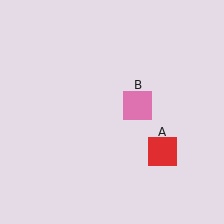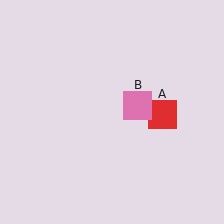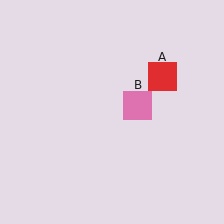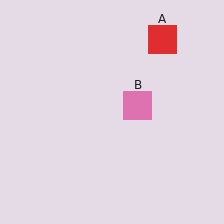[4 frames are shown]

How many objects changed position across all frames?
1 object changed position: red square (object A).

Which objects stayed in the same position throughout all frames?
Pink square (object B) remained stationary.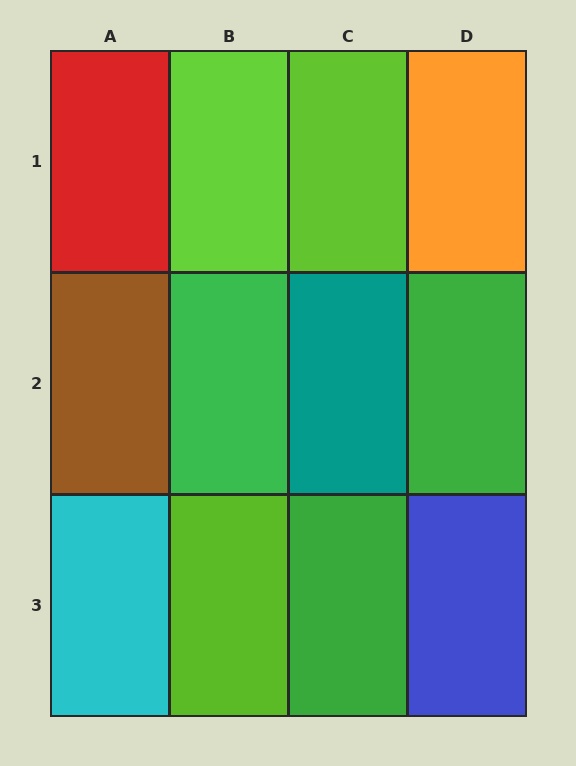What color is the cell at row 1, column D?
Orange.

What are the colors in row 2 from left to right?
Brown, green, teal, green.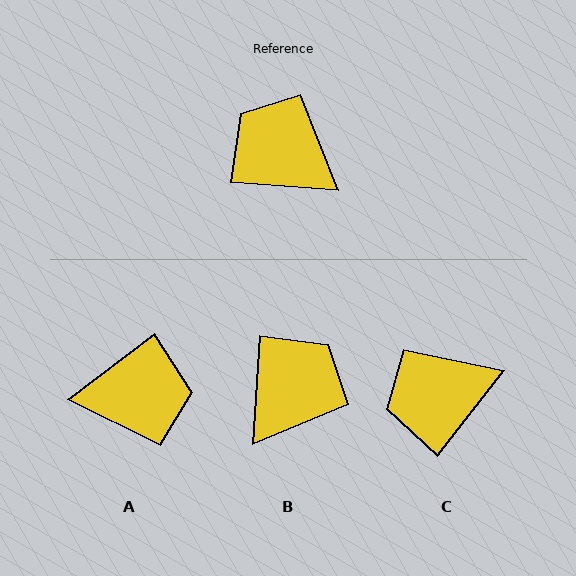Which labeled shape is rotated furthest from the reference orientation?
A, about 139 degrees away.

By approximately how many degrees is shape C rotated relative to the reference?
Approximately 56 degrees counter-clockwise.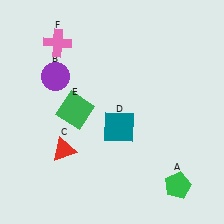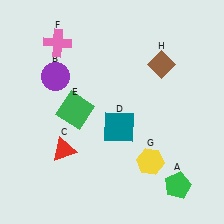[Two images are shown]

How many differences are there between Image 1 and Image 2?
There are 2 differences between the two images.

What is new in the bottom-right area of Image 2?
A yellow hexagon (G) was added in the bottom-right area of Image 2.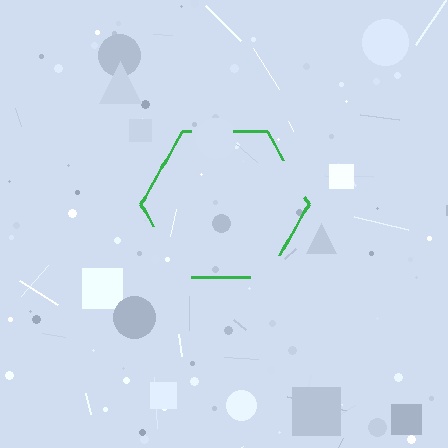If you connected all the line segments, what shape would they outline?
They would outline a hexagon.